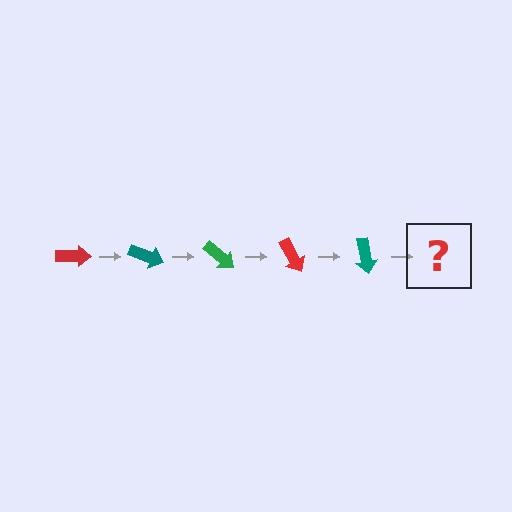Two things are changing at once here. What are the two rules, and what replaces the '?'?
The two rules are that it rotates 20 degrees each step and the color cycles through red, teal, and green. The '?' should be a green arrow, rotated 100 degrees from the start.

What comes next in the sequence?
The next element should be a green arrow, rotated 100 degrees from the start.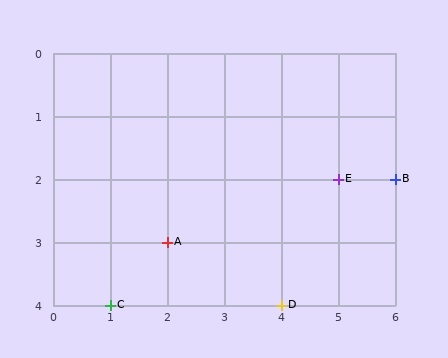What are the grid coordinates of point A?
Point A is at grid coordinates (2, 3).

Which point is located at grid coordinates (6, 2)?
Point B is at (6, 2).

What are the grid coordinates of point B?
Point B is at grid coordinates (6, 2).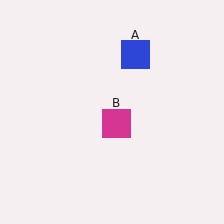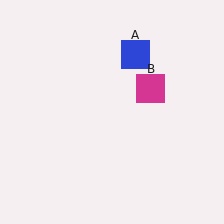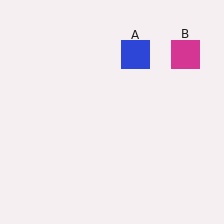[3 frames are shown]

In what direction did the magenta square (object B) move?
The magenta square (object B) moved up and to the right.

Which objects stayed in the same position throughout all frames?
Blue square (object A) remained stationary.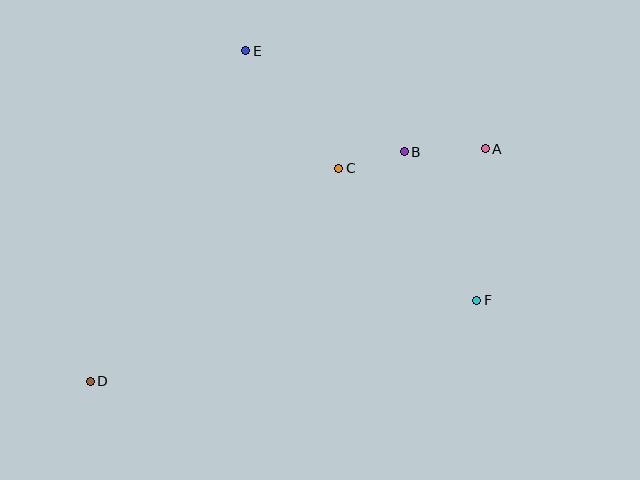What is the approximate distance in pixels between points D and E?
The distance between D and E is approximately 365 pixels.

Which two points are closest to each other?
Points B and C are closest to each other.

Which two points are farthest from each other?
Points A and D are farthest from each other.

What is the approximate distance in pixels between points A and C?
The distance between A and C is approximately 148 pixels.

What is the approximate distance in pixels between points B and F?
The distance between B and F is approximately 166 pixels.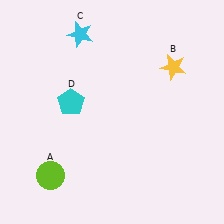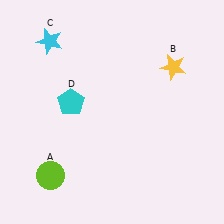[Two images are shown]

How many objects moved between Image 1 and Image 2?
1 object moved between the two images.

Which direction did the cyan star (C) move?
The cyan star (C) moved left.